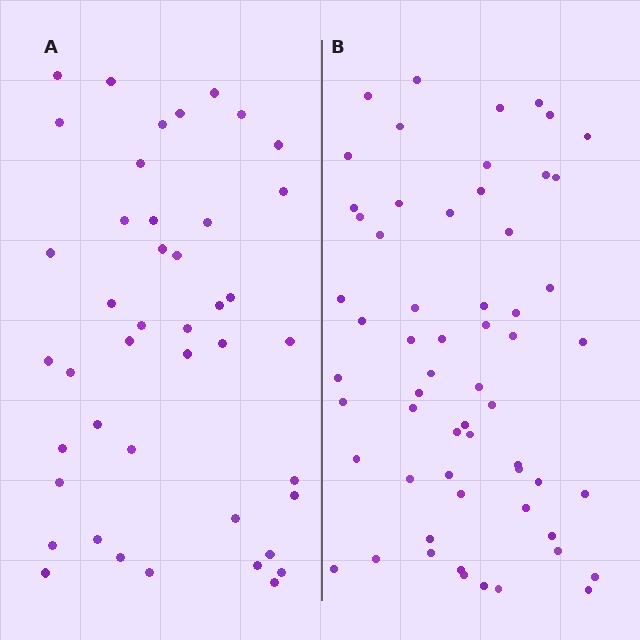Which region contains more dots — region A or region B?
Region B (the right region) has more dots.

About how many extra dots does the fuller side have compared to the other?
Region B has approximately 15 more dots than region A.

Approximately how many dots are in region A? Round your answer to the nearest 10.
About 40 dots. (The exact count is 43, which rounds to 40.)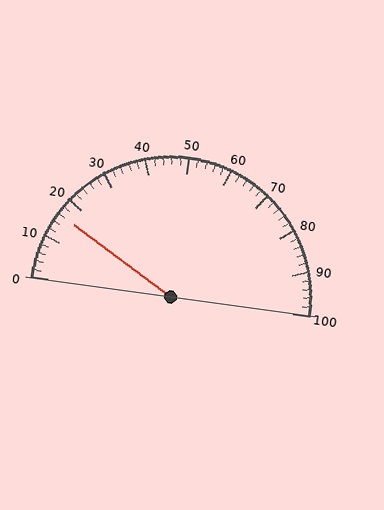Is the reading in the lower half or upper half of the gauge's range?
The reading is in the lower half of the range (0 to 100).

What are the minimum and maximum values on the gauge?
The gauge ranges from 0 to 100.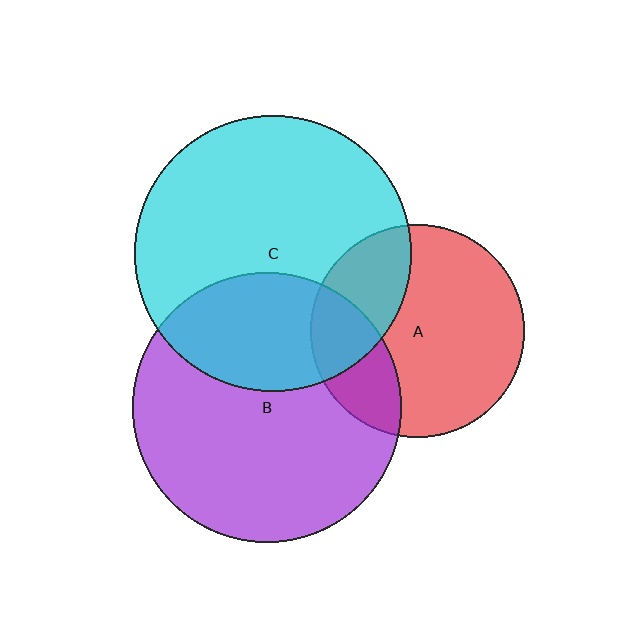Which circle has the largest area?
Circle C (cyan).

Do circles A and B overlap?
Yes.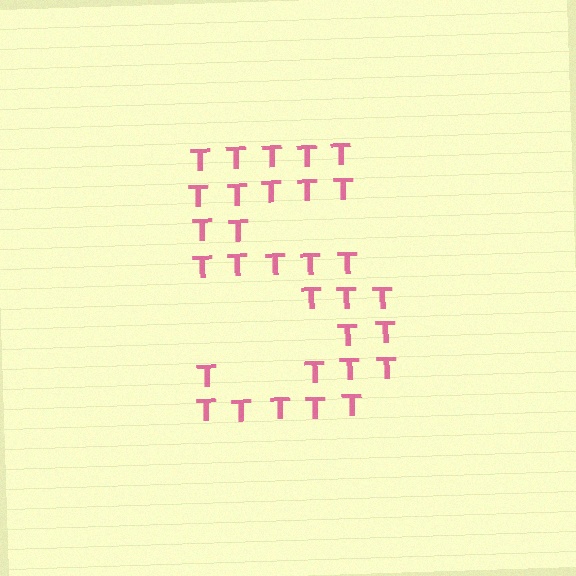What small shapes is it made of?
It is made of small letter T's.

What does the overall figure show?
The overall figure shows the digit 5.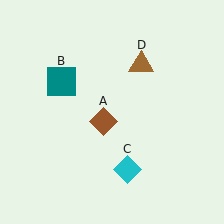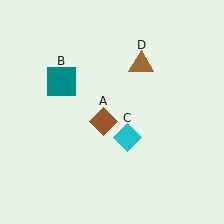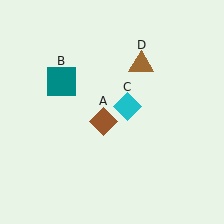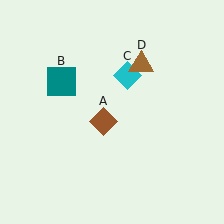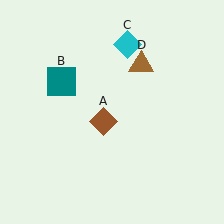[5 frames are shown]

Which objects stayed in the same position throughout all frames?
Brown diamond (object A) and teal square (object B) and brown triangle (object D) remained stationary.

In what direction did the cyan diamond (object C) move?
The cyan diamond (object C) moved up.